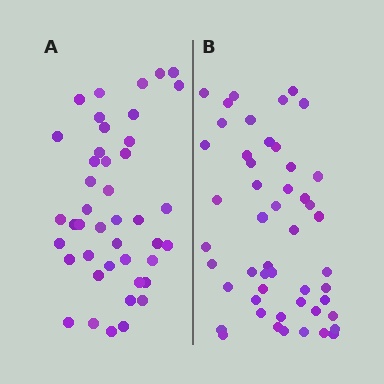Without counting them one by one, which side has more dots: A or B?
Region B (the right region) has more dots.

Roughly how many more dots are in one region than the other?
Region B has roughly 8 or so more dots than region A.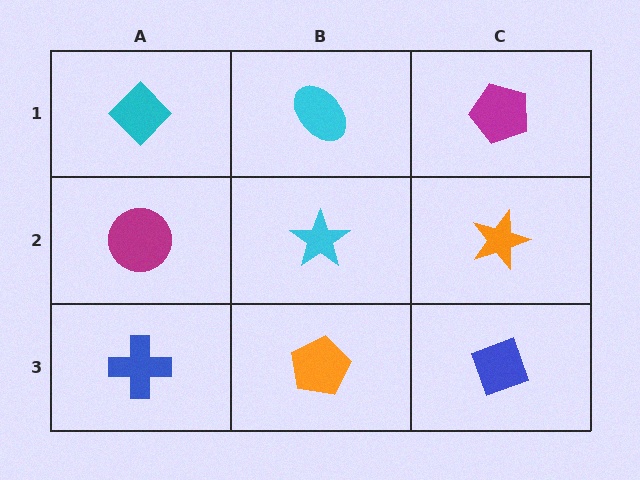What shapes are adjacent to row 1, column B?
A cyan star (row 2, column B), a cyan diamond (row 1, column A), a magenta pentagon (row 1, column C).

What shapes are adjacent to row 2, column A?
A cyan diamond (row 1, column A), a blue cross (row 3, column A), a cyan star (row 2, column B).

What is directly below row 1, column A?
A magenta circle.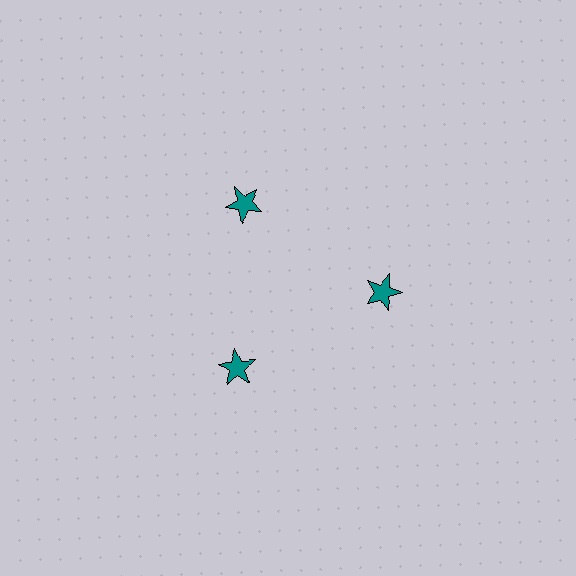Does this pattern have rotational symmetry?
Yes, this pattern has 3-fold rotational symmetry. It looks the same after rotating 120 degrees around the center.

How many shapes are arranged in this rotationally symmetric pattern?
There are 3 shapes, arranged in 3 groups of 1.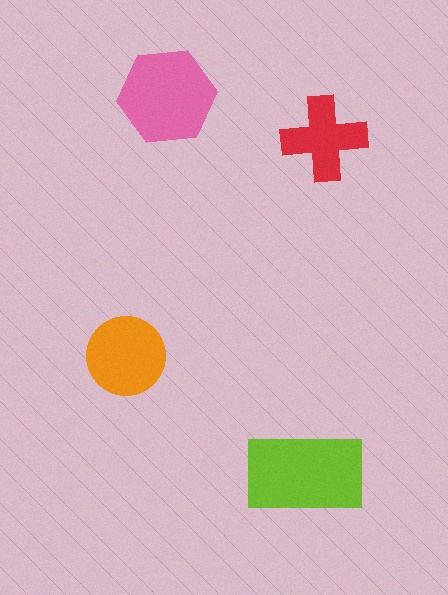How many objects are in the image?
There are 4 objects in the image.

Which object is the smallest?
The red cross.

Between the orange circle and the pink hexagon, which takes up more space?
The pink hexagon.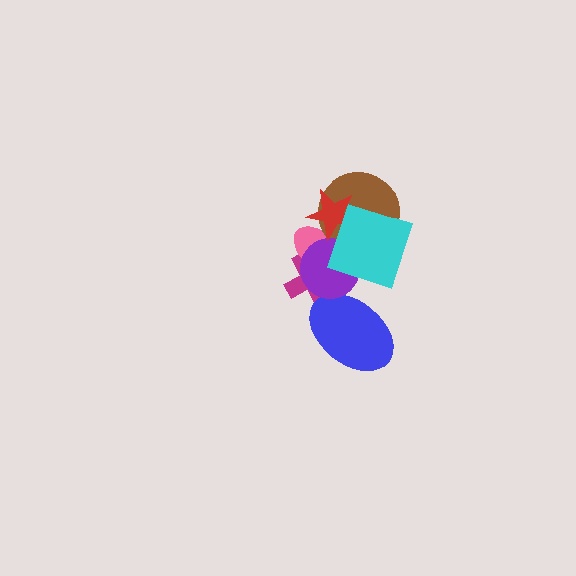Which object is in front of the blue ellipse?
The purple circle is in front of the blue ellipse.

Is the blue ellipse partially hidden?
Yes, it is partially covered by another shape.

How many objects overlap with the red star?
3 objects overlap with the red star.